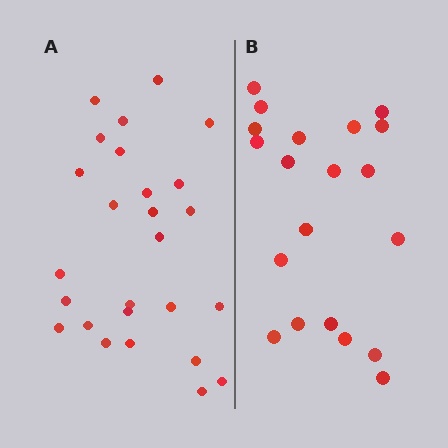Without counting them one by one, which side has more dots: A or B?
Region A (the left region) has more dots.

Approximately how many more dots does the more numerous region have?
Region A has about 6 more dots than region B.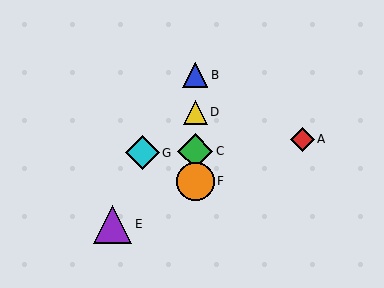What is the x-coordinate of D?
Object D is at x≈195.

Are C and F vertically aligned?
Yes, both are at x≈195.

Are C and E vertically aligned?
No, C is at x≈195 and E is at x≈113.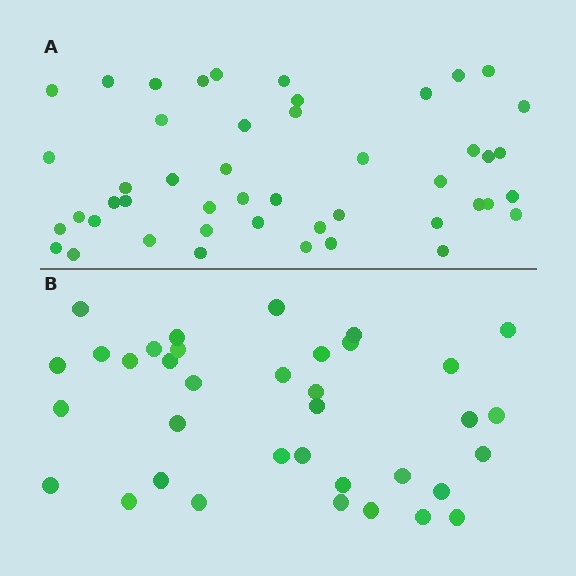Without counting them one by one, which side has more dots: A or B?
Region A (the top region) has more dots.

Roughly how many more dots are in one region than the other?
Region A has roughly 12 or so more dots than region B.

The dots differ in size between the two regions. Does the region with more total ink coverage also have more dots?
No. Region B has more total ink coverage because its dots are larger, but region A actually contains more individual dots. Total area can be misleading — the number of items is what matters here.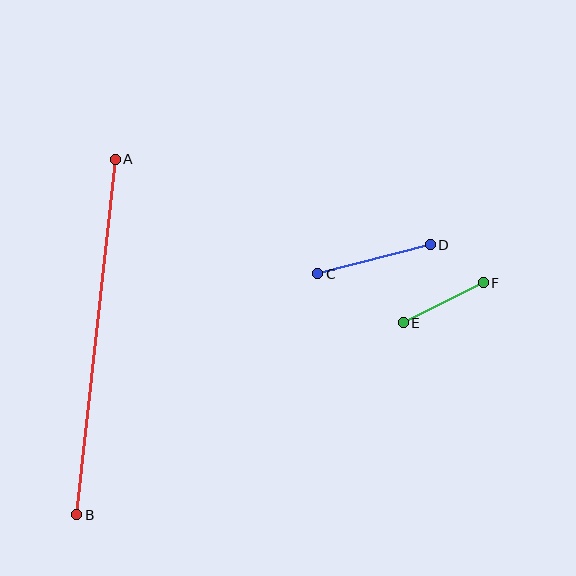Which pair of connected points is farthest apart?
Points A and B are farthest apart.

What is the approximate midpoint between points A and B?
The midpoint is at approximately (96, 337) pixels.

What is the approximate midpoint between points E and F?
The midpoint is at approximately (443, 303) pixels.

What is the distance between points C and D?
The distance is approximately 116 pixels.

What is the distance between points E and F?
The distance is approximately 89 pixels.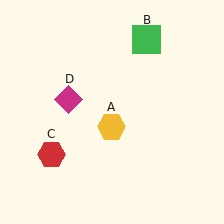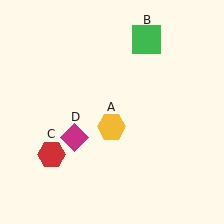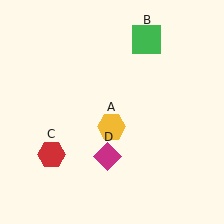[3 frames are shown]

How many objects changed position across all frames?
1 object changed position: magenta diamond (object D).